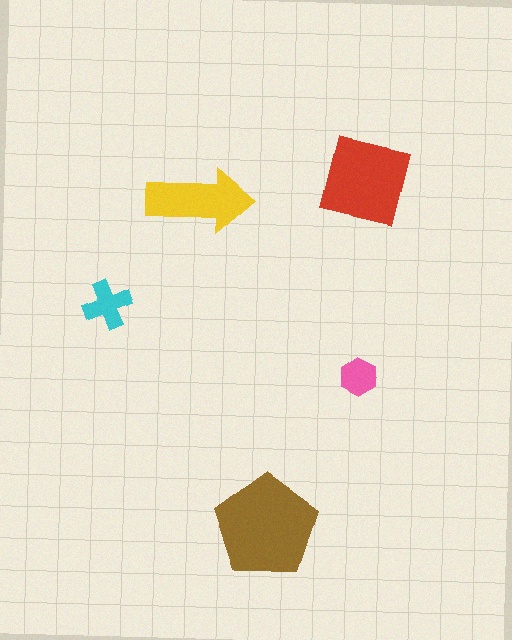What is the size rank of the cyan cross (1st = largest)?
4th.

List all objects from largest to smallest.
The brown pentagon, the red square, the yellow arrow, the cyan cross, the pink hexagon.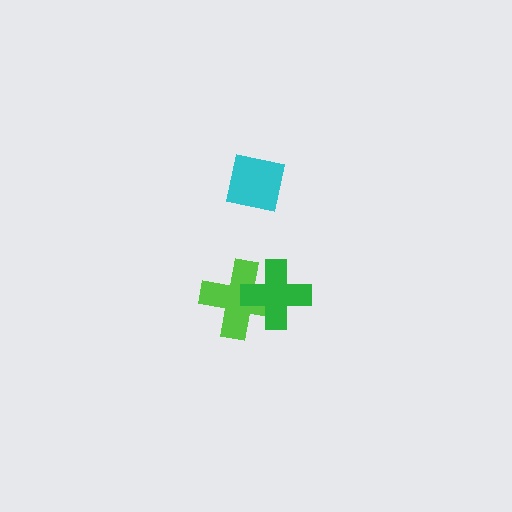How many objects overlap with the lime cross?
1 object overlaps with the lime cross.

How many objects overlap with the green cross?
1 object overlaps with the green cross.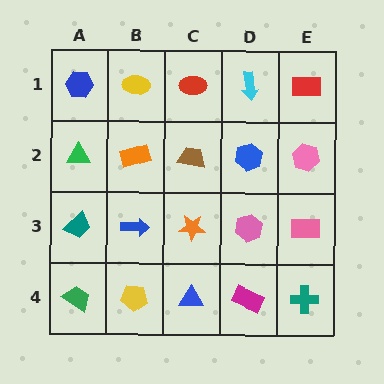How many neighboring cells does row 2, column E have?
3.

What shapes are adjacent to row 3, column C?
A brown trapezoid (row 2, column C), a blue triangle (row 4, column C), a blue arrow (row 3, column B), a pink hexagon (row 3, column D).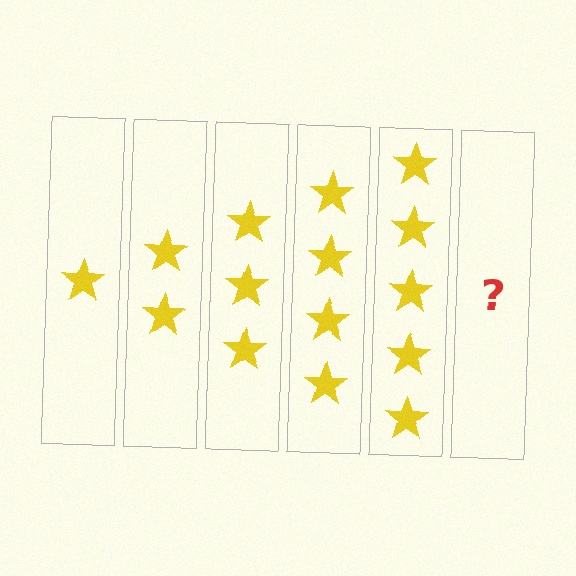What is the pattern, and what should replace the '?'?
The pattern is that each step adds one more star. The '?' should be 6 stars.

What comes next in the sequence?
The next element should be 6 stars.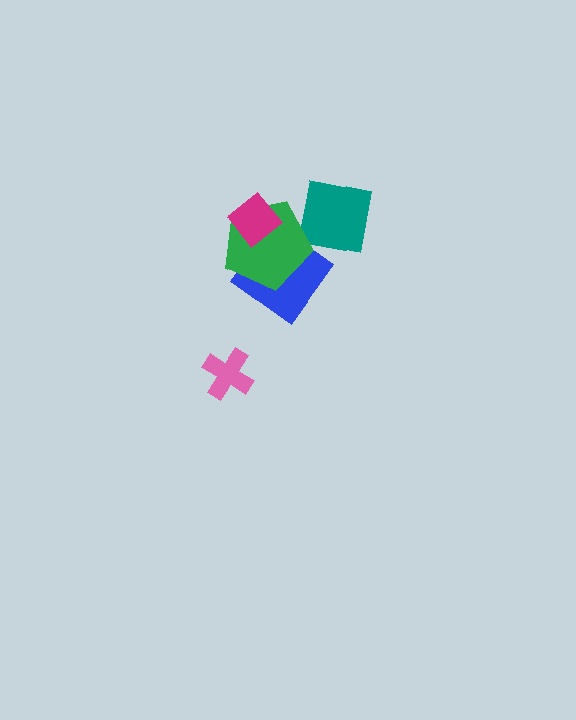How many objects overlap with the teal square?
1 object overlaps with the teal square.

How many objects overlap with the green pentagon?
3 objects overlap with the green pentagon.